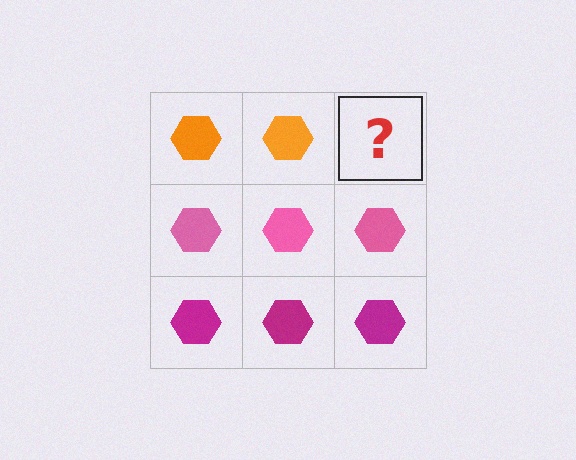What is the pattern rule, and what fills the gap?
The rule is that each row has a consistent color. The gap should be filled with an orange hexagon.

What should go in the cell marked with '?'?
The missing cell should contain an orange hexagon.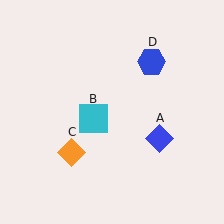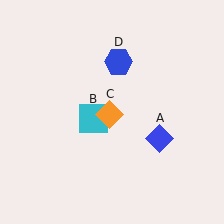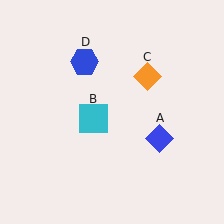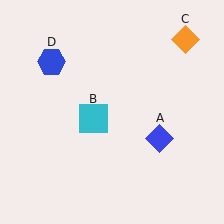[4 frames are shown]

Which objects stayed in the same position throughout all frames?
Blue diamond (object A) and cyan square (object B) remained stationary.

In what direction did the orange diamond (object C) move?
The orange diamond (object C) moved up and to the right.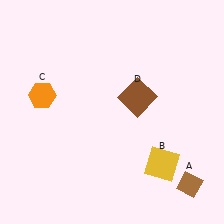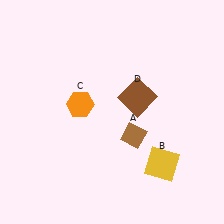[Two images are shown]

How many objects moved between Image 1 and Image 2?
2 objects moved between the two images.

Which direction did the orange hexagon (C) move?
The orange hexagon (C) moved right.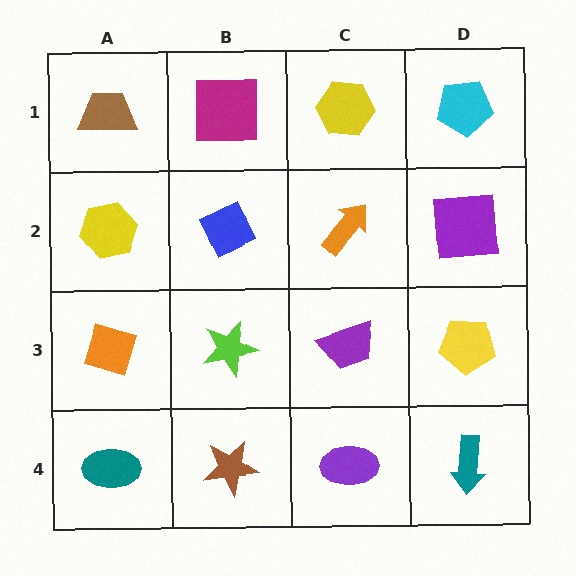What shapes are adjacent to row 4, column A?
An orange diamond (row 3, column A), a brown star (row 4, column B).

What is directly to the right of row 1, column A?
A magenta square.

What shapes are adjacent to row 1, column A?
A yellow hexagon (row 2, column A), a magenta square (row 1, column B).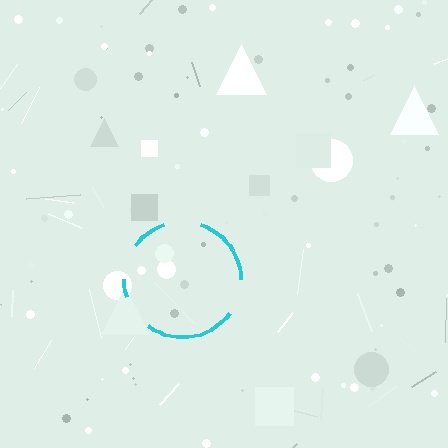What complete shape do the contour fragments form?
The contour fragments form a circle.